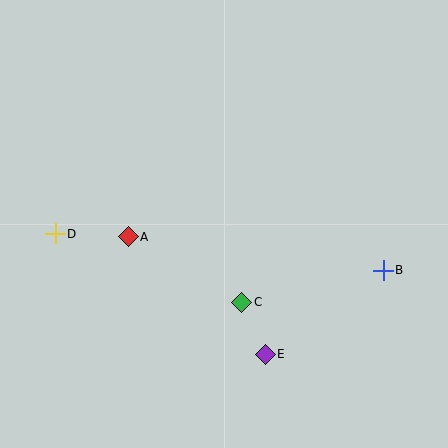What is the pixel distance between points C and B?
The distance between C and B is 146 pixels.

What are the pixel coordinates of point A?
Point A is at (128, 237).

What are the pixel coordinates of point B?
Point B is at (383, 270).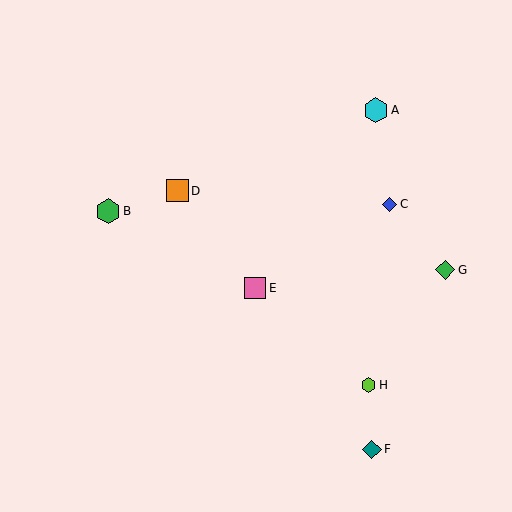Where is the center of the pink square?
The center of the pink square is at (255, 288).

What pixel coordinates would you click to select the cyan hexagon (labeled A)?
Click at (376, 110) to select the cyan hexagon A.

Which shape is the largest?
The green hexagon (labeled B) is the largest.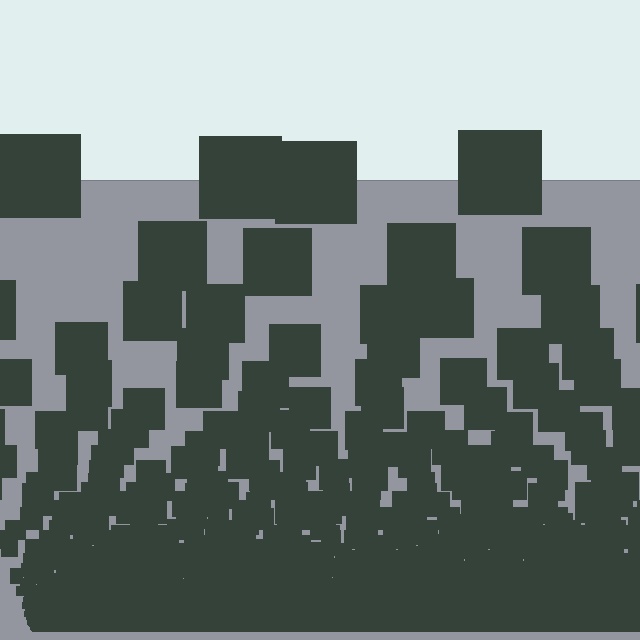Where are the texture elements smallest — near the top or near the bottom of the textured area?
Near the bottom.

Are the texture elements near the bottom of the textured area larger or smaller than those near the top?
Smaller. The gradient is inverted — elements near the bottom are smaller and denser.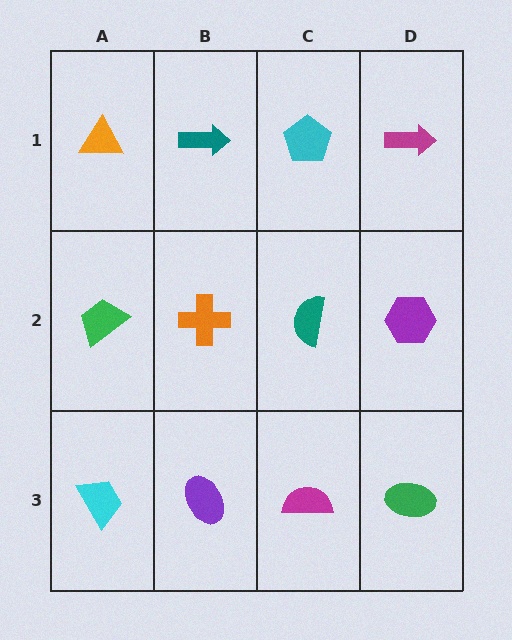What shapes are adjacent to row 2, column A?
An orange triangle (row 1, column A), a cyan trapezoid (row 3, column A), an orange cross (row 2, column B).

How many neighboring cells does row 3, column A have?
2.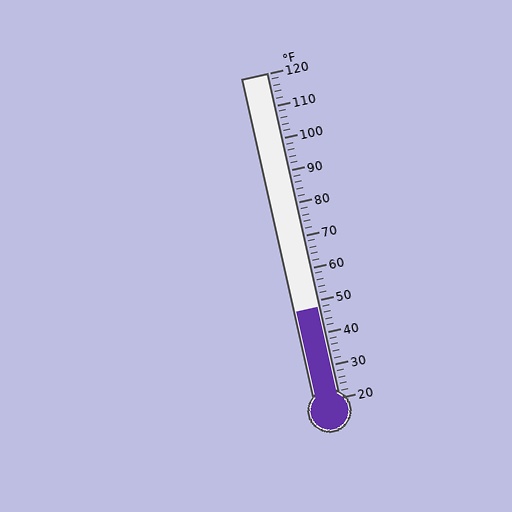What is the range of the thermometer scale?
The thermometer scale ranges from 20°F to 120°F.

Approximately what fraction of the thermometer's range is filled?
The thermometer is filled to approximately 30% of its range.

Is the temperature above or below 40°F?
The temperature is above 40°F.